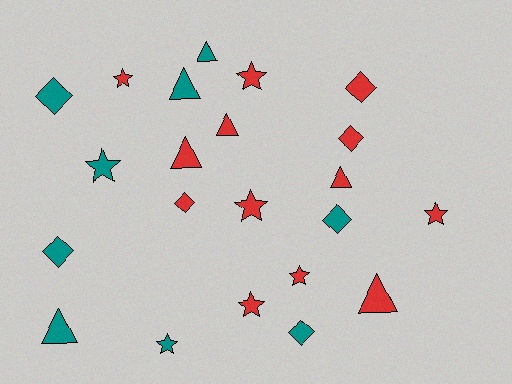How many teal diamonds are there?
There are 4 teal diamonds.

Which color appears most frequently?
Red, with 13 objects.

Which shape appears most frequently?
Star, with 8 objects.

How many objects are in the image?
There are 22 objects.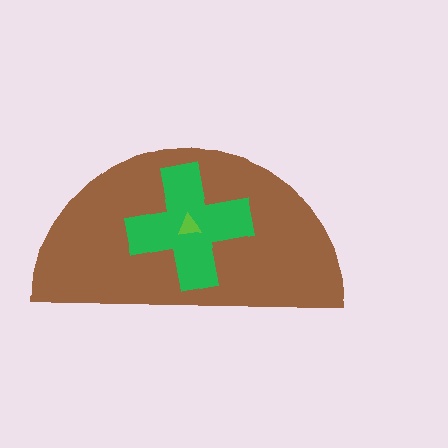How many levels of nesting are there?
3.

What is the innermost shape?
The lime triangle.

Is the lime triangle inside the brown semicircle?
Yes.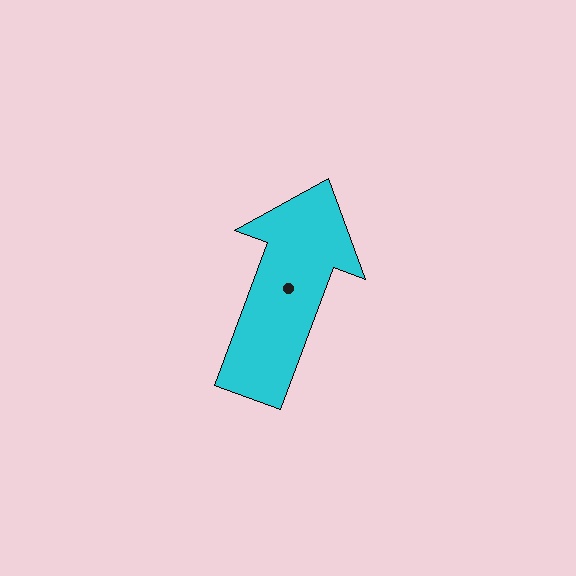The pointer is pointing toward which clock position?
Roughly 1 o'clock.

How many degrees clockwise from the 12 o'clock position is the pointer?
Approximately 20 degrees.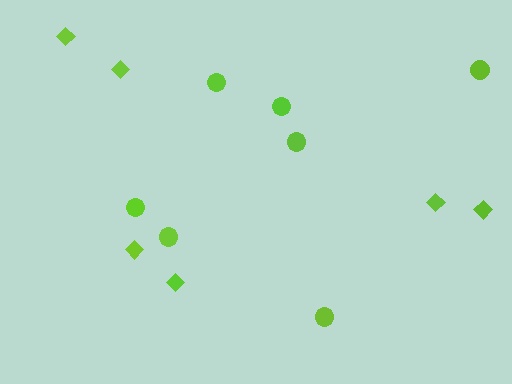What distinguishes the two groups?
There are 2 groups: one group of circles (7) and one group of diamonds (6).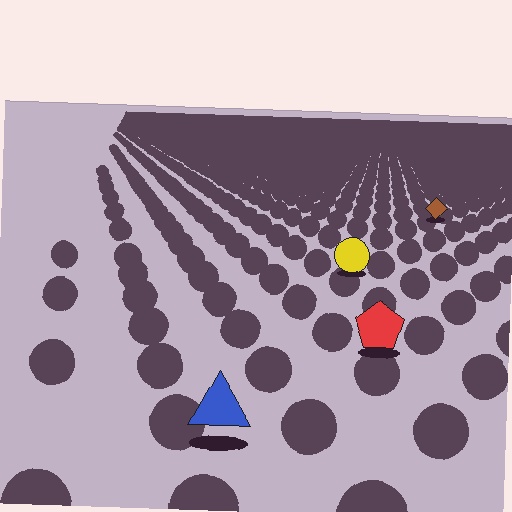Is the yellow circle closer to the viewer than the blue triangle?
No. The blue triangle is closer — you can tell from the texture gradient: the ground texture is coarser near it.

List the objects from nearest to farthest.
From nearest to farthest: the blue triangle, the red pentagon, the yellow circle, the brown diamond.